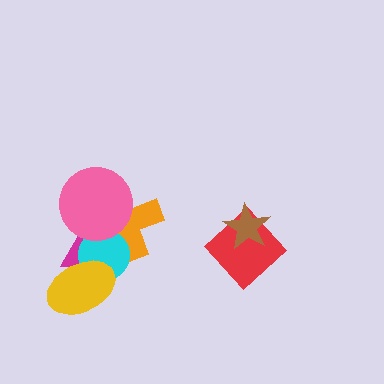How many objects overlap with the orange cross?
3 objects overlap with the orange cross.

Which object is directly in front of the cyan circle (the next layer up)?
The yellow ellipse is directly in front of the cyan circle.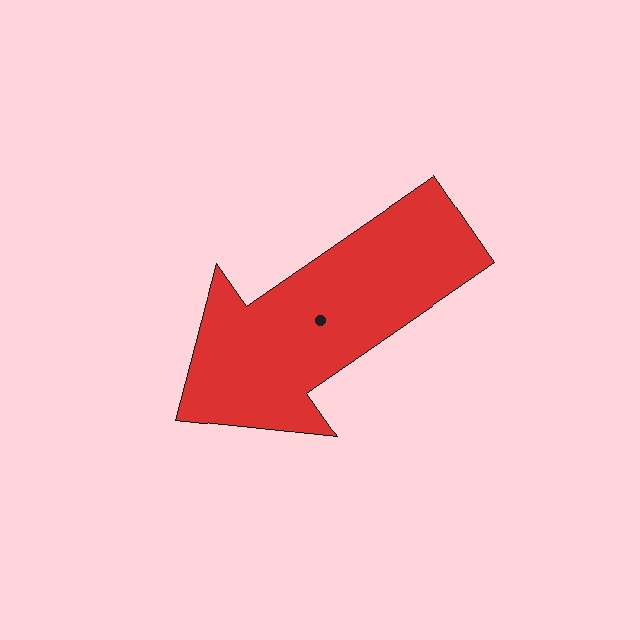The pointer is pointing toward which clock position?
Roughly 8 o'clock.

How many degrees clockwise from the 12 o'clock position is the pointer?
Approximately 235 degrees.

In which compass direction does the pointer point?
Southwest.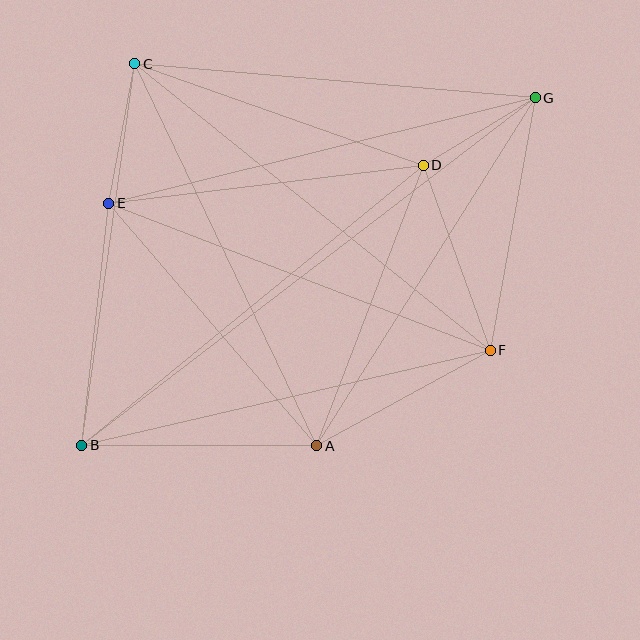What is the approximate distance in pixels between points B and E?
The distance between B and E is approximately 243 pixels.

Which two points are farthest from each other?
Points B and G are farthest from each other.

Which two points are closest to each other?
Points D and G are closest to each other.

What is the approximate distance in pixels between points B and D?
The distance between B and D is approximately 441 pixels.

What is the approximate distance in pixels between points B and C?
The distance between B and C is approximately 385 pixels.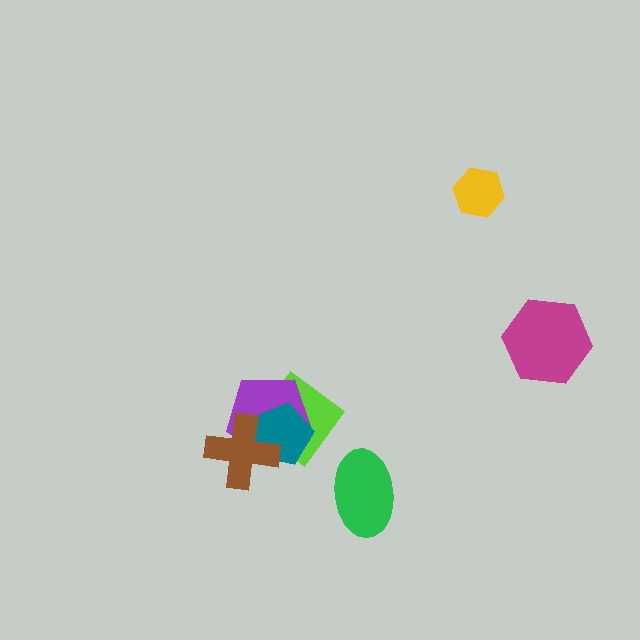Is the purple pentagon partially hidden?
Yes, it is partially covered by another shape.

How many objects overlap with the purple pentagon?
3 objects overlap with the purple pentagon.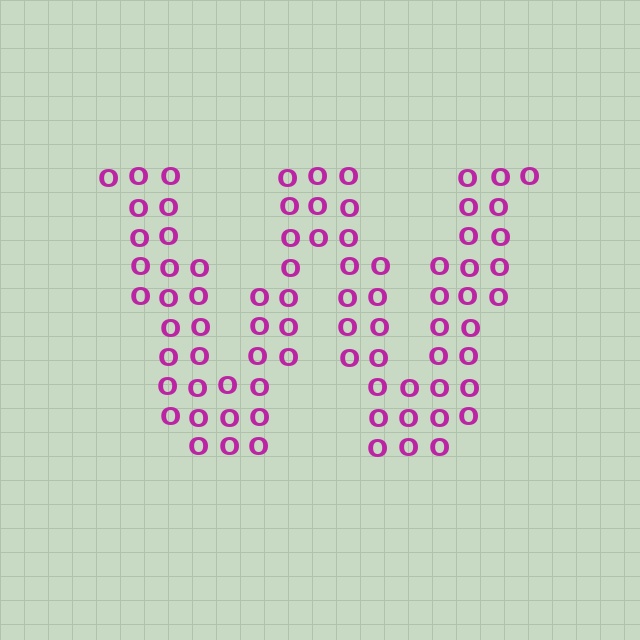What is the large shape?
The large shape is the letter W.